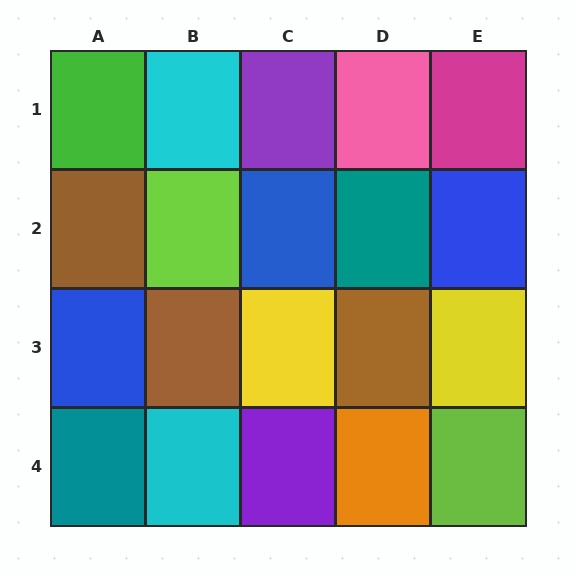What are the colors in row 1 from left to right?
Green, cyan, purple, pink, magenta.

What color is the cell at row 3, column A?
Blue.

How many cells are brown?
3 cells are brown.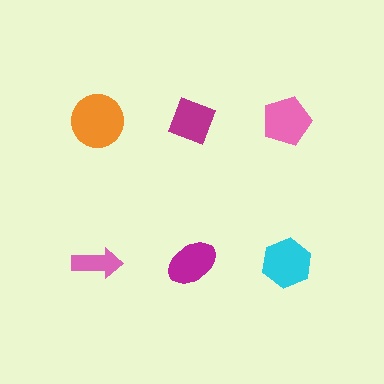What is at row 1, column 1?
An orange circle.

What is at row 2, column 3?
A cyan hexagon.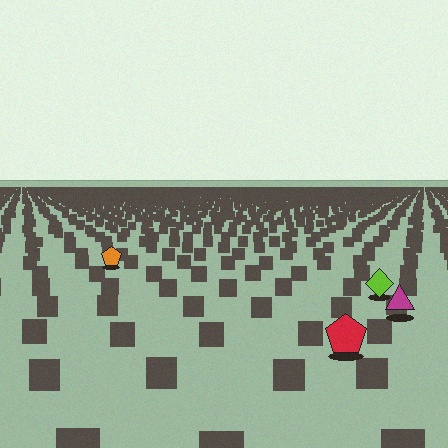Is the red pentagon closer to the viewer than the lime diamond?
Yes. The red pentagon is closer — you can tell from the texture gradient: the ground texture is coarser near it.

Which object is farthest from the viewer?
The orange pentagon is farthest from the viewer. It appears smaller and the ground texture around it is denser.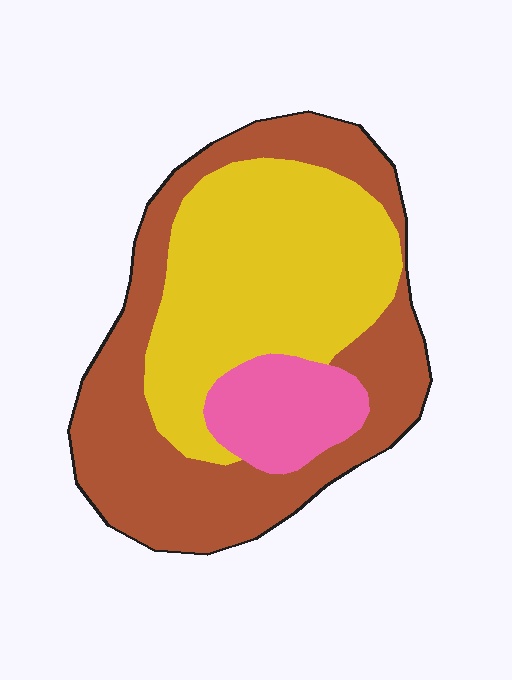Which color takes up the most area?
Brown, at roughly 45%.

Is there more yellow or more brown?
Brown.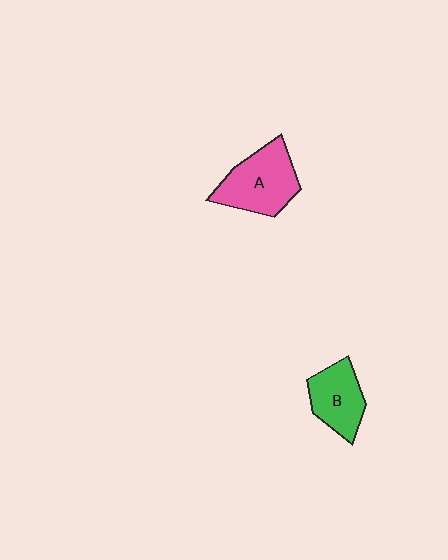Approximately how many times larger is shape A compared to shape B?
Approximately 1.3 times.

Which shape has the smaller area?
Shape B (green).